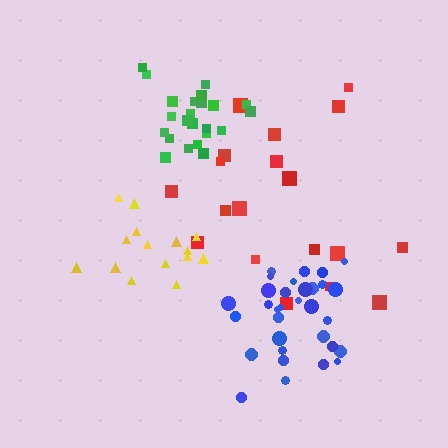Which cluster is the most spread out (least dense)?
Red.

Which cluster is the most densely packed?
Blue.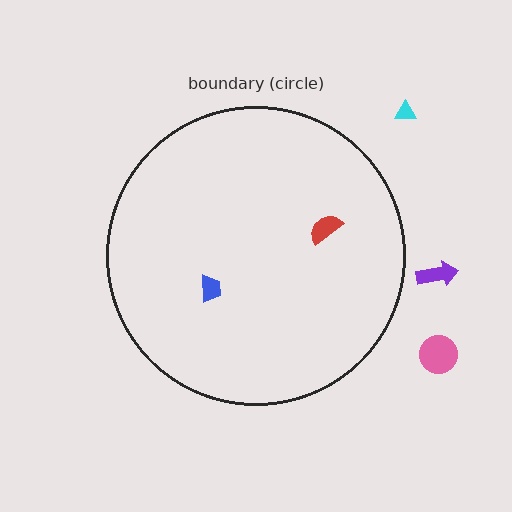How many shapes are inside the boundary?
2 inside, 3 outside.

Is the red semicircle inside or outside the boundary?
Inside.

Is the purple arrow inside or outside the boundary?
Outside.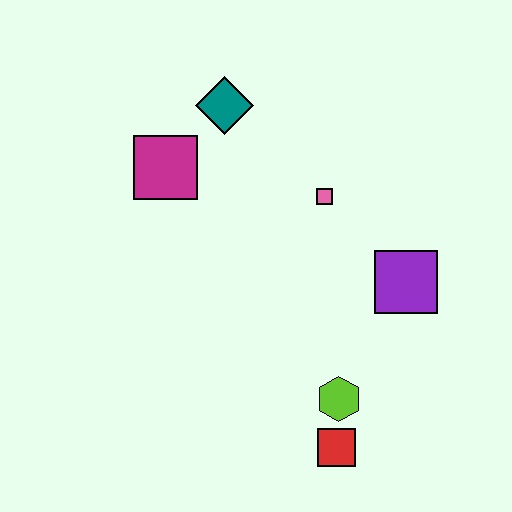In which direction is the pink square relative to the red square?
The pink square is above the red square.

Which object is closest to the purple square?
The pink square is closest to the purple square.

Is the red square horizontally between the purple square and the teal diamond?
Yes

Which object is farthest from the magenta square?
The red square is farthest from the magenta square.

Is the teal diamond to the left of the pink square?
Yes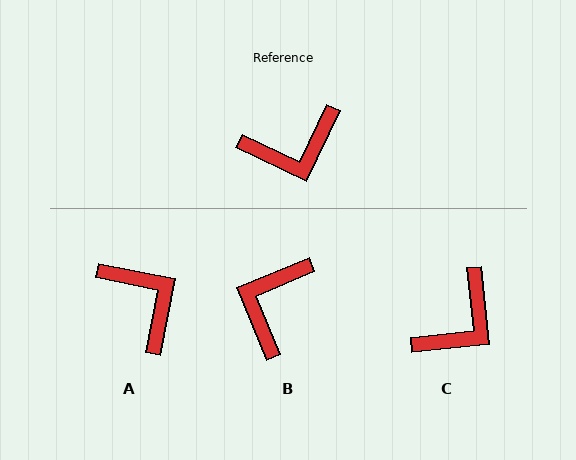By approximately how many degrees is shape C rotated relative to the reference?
Approximately 32 degrees counter-clockwise.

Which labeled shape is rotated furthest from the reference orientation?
B, about 132 degrees away.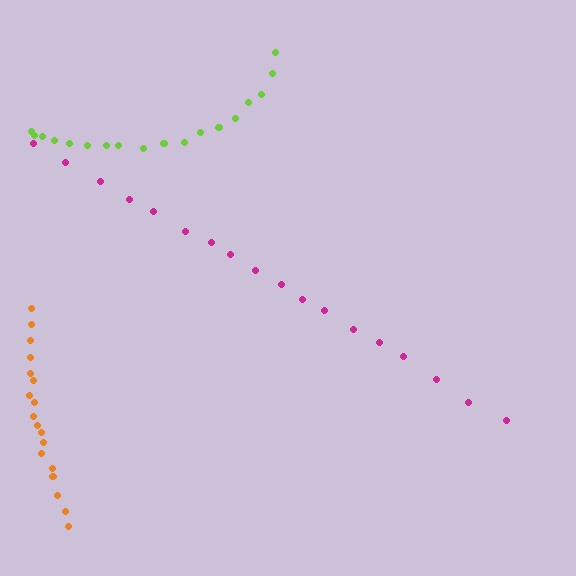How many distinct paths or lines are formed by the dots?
There are 3 distinct paths.